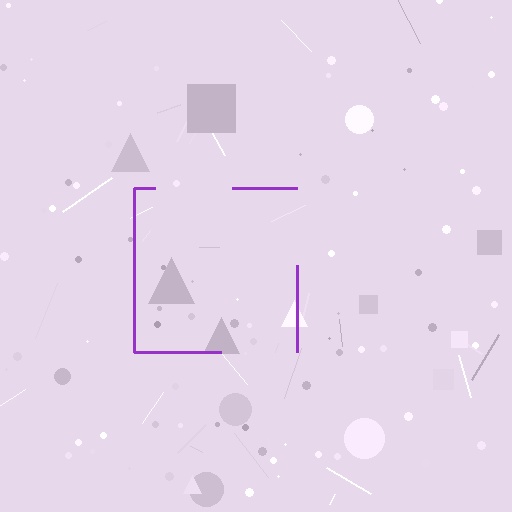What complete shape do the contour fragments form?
The contour fragments form a square.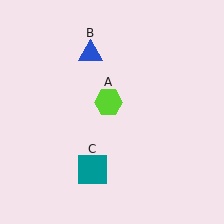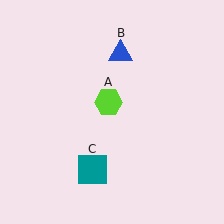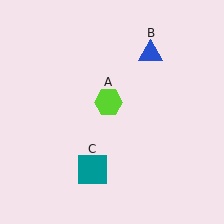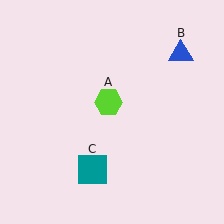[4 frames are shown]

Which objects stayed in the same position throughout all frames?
Lime hexagon (object A) and teal square (object C) remained stationary.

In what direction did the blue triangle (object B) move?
The blue triangle (object B) moved right.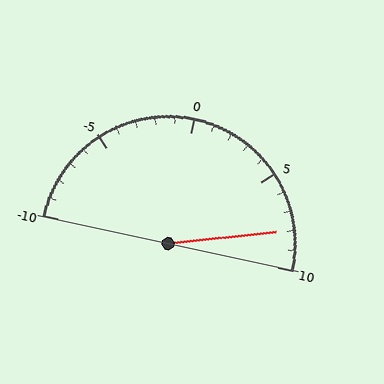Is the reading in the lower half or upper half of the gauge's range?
The reading is in the upper half of the range (-10 to 10).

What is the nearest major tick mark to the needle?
The nearest major tick mark is 10.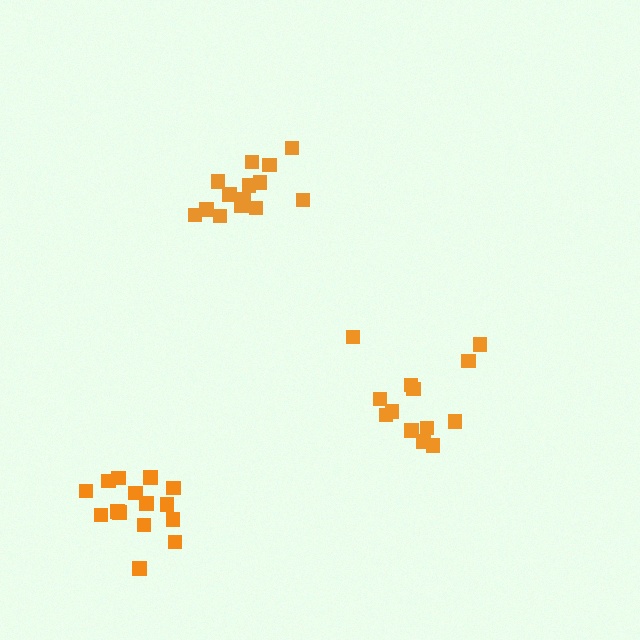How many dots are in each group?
Group 1: 14 dots, Group 2: 15 dots, Group 3: 13 dots (42 total).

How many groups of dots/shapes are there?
There are 3 groups.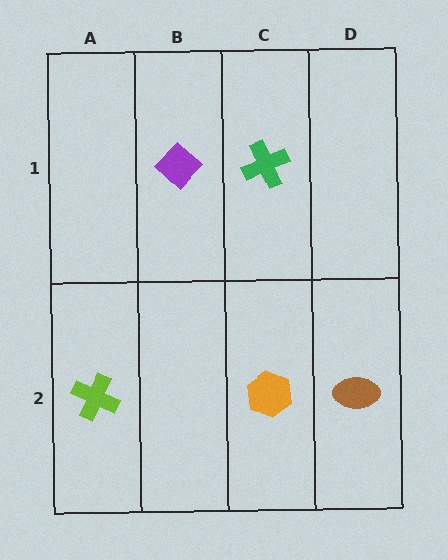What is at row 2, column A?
A lime cross.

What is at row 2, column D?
A brown ellipse.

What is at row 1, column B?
A purple diamond.